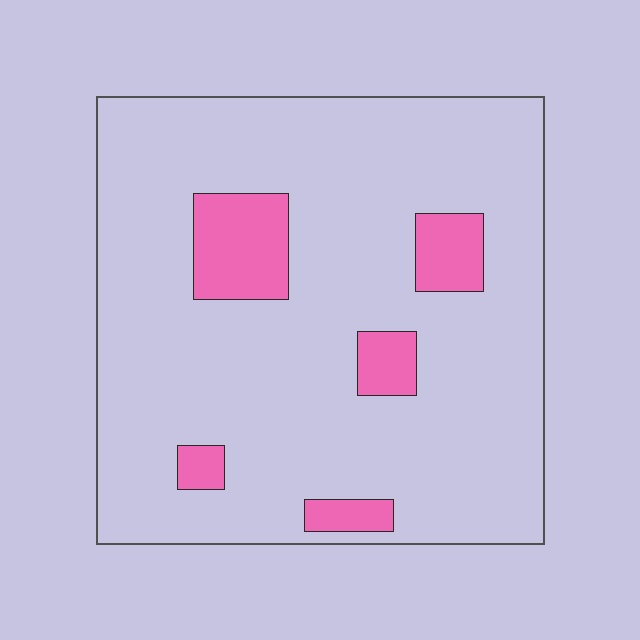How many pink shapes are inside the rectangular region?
5.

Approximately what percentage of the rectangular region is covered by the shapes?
Approximately 10%.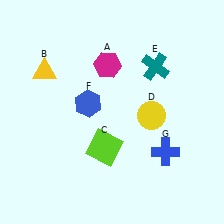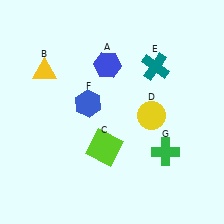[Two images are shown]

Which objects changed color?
A changed from magenta to blue. G changed from blue to green.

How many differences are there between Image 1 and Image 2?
There are 2 differences between the two images.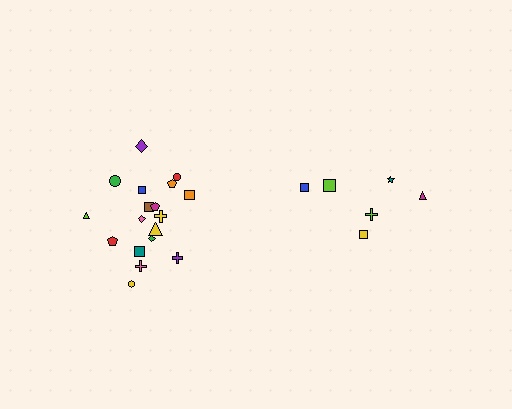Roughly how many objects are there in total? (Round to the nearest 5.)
Roughly 25 objects in total.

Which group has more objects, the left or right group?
The left group.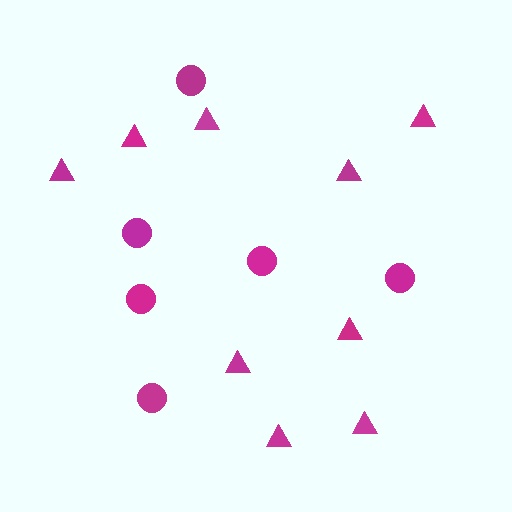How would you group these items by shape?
There are 2 groups: one group of triangles (9) and one group of circles (6).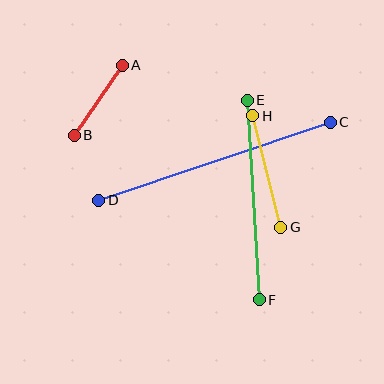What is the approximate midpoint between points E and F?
The midpoint is at approximately (253, 200) pixels.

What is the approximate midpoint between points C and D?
The midpoint is at approximately (215, 161) pixels.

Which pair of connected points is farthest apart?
Points C and D are farthest apart.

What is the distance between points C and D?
The distance is approximately 244 pixels.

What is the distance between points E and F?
The distance is approximately 200 pixels.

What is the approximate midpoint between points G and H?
The midpoint is at approximately (267, 172) pixels.